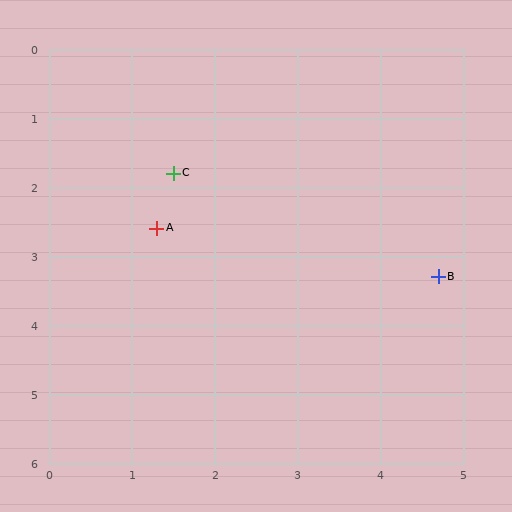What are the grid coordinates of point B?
Point B is at approximately (4.7, 3.3).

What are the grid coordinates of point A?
Point A is at approximately (1.3, 2.6).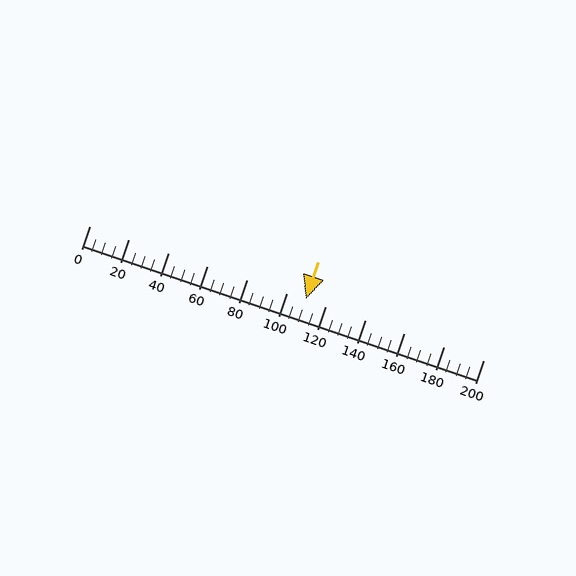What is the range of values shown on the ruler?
The ruler shows values from 0 to 200.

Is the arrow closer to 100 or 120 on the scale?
The arrow is closer to 120.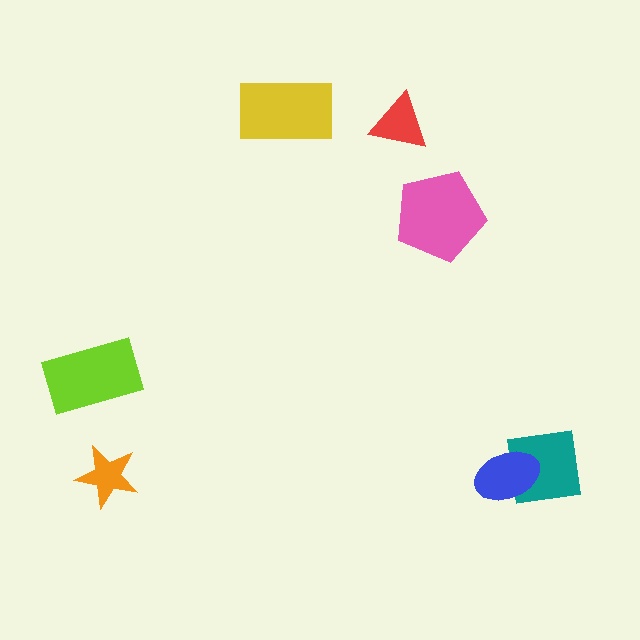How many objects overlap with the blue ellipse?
1 object overlaps with the blue ellipse.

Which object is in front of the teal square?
The blue ellipse is in front of the teal square.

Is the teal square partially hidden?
Yes, it is partially covered by another shape.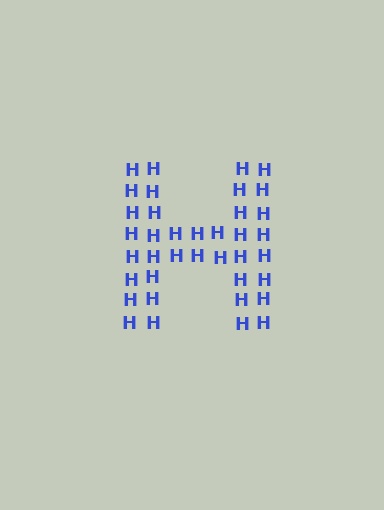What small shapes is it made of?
It is made of small letter H's.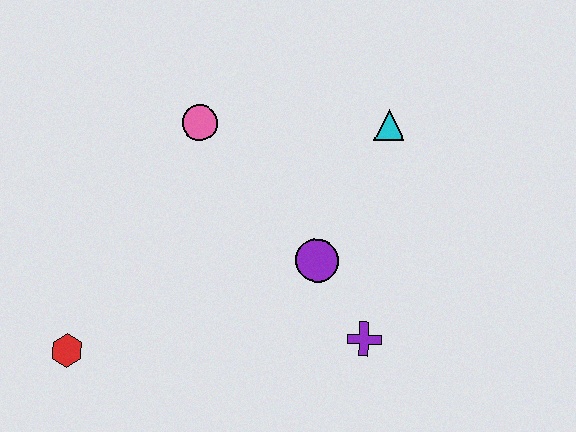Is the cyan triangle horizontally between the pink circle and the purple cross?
No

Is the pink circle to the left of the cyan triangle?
Yes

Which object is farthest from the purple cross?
The red hexagon is farthest from the purple cross.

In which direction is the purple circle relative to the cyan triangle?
The purple circle is below the cyan triangle.